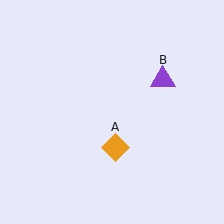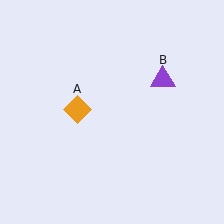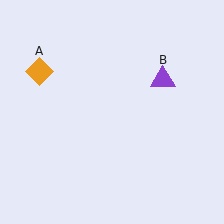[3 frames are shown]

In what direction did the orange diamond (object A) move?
The orange diamond (object A) moved up and to the left.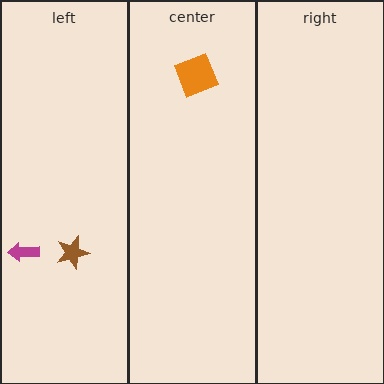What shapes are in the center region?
The orange square.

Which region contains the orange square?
The center region.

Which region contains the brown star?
The left region.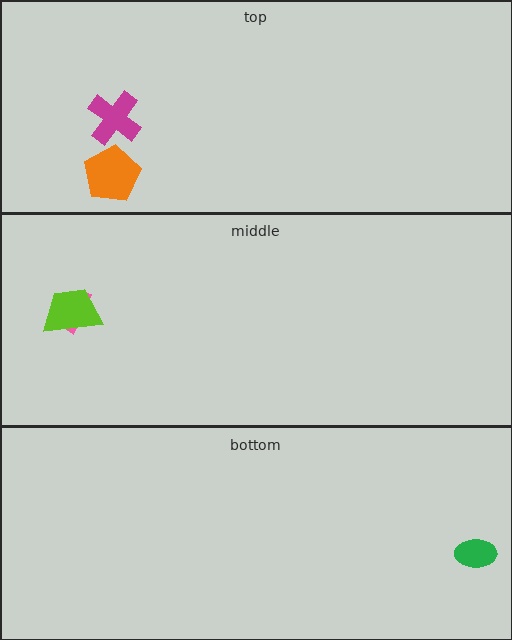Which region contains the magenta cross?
The top region.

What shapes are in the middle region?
The pink semicircle, the lime trapezoid.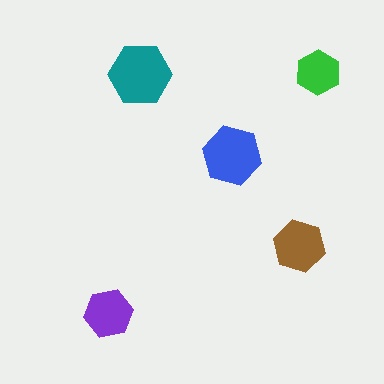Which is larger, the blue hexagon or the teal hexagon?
The teal one.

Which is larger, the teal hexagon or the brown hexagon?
The teal one.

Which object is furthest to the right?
The green hexagon is rightmost.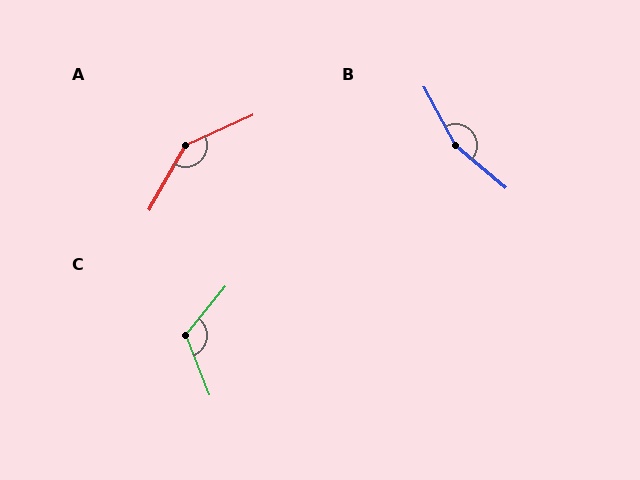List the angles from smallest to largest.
C (119°), A (144°), B (159°).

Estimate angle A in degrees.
Approximately 144 degrees.